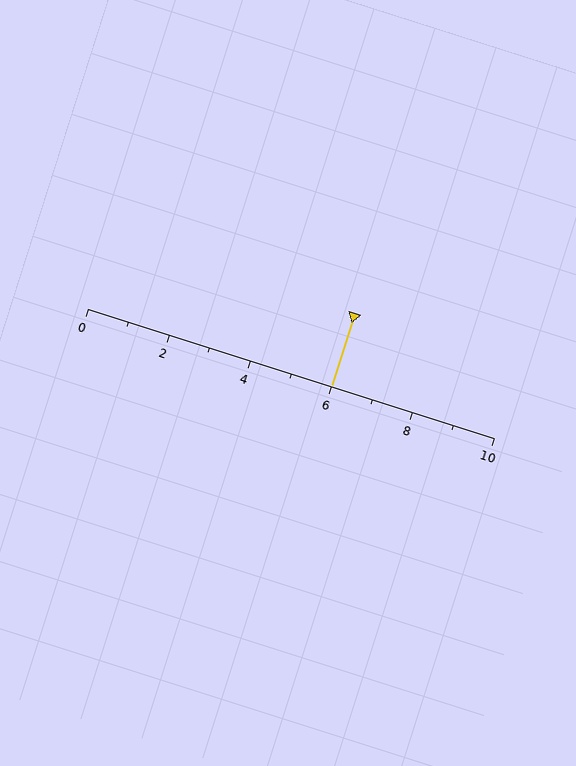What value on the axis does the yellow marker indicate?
The marker indicates approximately 6.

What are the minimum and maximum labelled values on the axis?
The axis runs from 0 to 10.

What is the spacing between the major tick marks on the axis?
The major ticks are spaced 2 apart.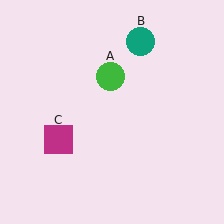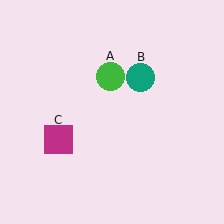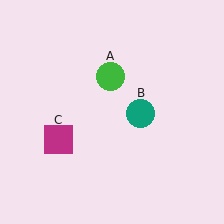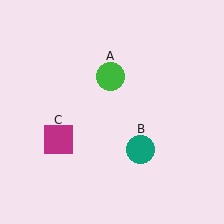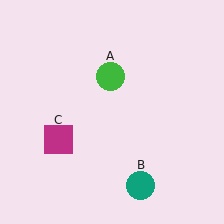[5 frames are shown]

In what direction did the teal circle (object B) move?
The teal circle (object B) moved down.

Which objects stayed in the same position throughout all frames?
Green circle (object A) and magenta square (object C) remained stationary.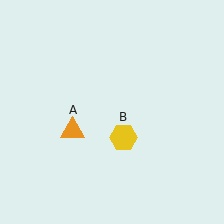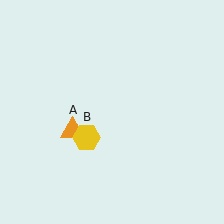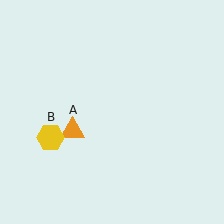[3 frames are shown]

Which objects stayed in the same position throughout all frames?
Orange triangle (object A) remained stationary.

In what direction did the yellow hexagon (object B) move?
The yellow hexagon (object B) moved left.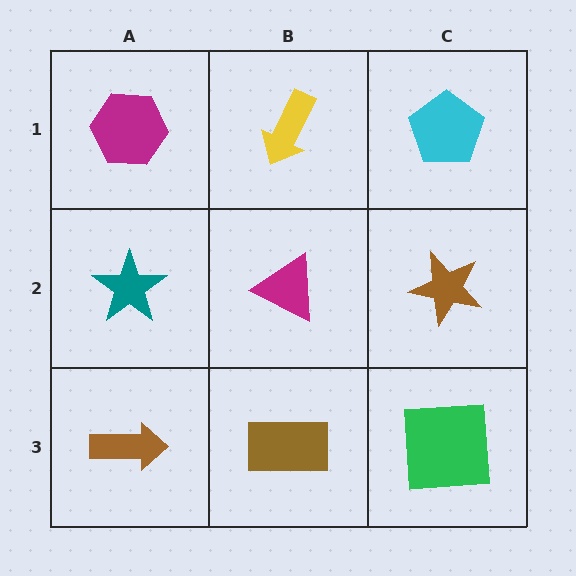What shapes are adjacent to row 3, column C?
A brown star (row 2, column C), a brown rectangle (row 3, column B).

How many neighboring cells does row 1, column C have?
2.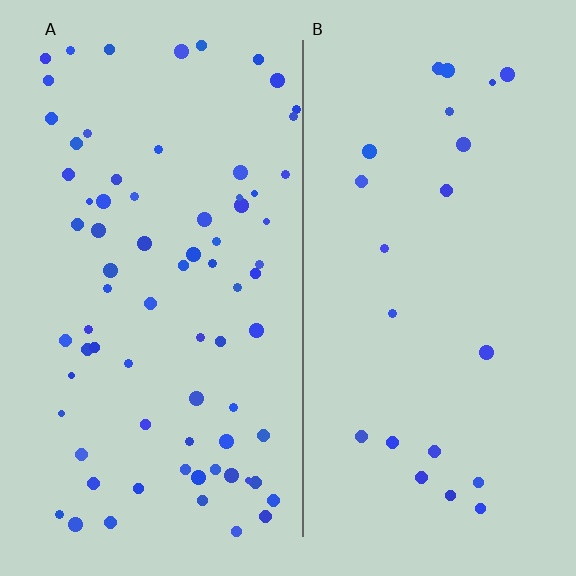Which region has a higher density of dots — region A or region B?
A (the left).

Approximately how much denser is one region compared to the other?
Approximately 3.3× — region A over region B.